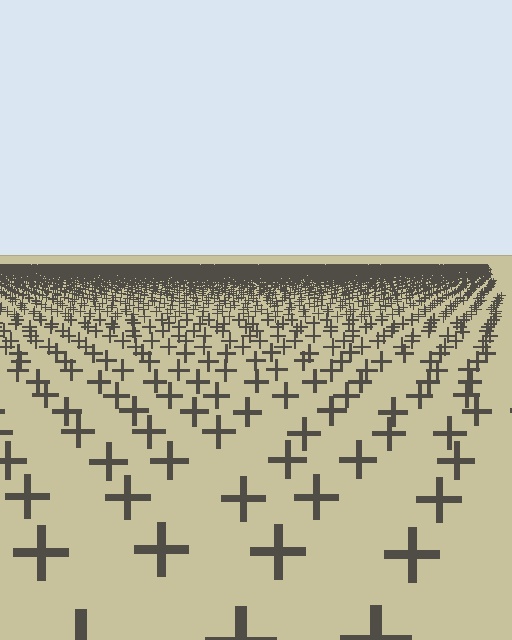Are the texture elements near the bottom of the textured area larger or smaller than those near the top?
Larger. Near the bottom, elements are closer to the viewer and appear at a bigger on-screen size.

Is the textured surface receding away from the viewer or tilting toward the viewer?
The surface is receding away from the viewer. Texture elements get smaller and denser toward the top.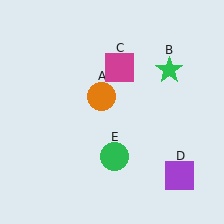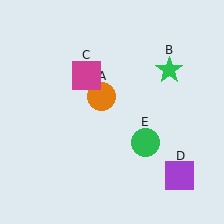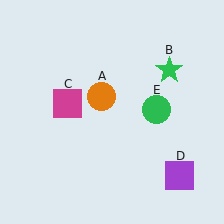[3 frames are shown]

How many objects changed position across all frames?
2 objects changed position: magenta square (object C), green circle (object E).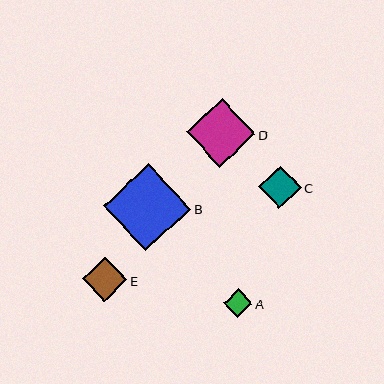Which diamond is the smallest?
Diamond A is the smallest with a size of approximately 28 pixels.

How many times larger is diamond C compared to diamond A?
Diamond C is approximately 1.5 times the size of diamond A.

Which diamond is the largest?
Diamond B is the largest with a size of approximately 88 pixels.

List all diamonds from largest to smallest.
From largest to smallest: B, D, E, C, A.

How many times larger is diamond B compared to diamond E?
Diamond B is approximately 2.0 times the size of diamond E.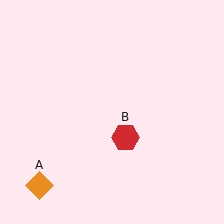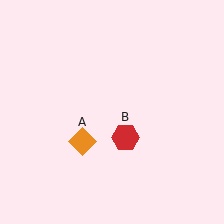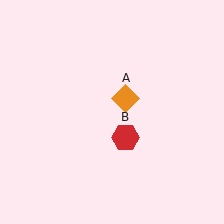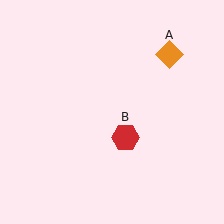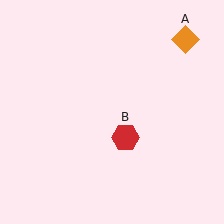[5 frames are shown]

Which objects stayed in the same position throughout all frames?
Red hexagon (object B) remained stationary.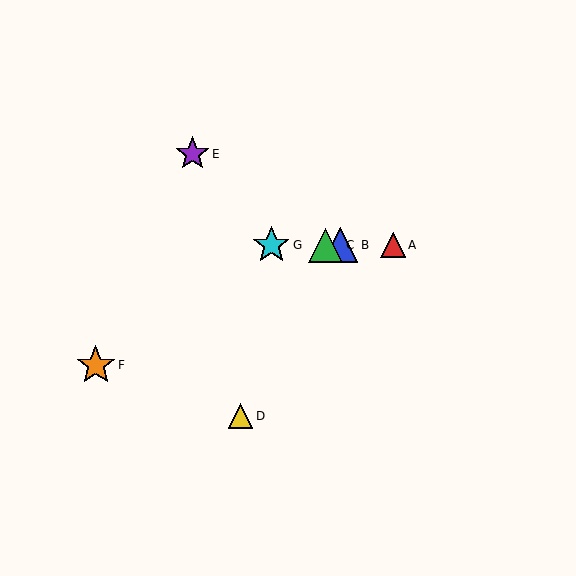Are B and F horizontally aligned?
No, B is at y≈245 and F is at y≈365.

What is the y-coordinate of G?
Object G is at y≈245.